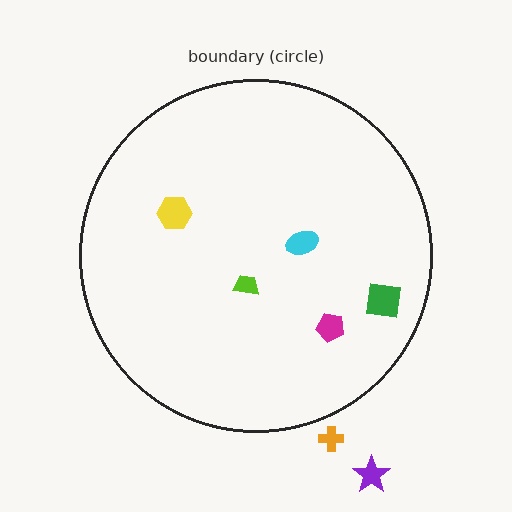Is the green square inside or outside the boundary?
Inside.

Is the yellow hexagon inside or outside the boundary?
Inside.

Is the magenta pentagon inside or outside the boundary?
Inside.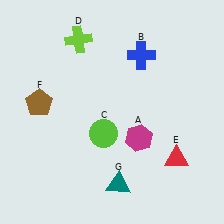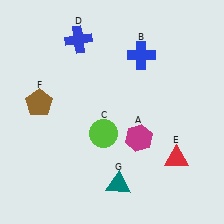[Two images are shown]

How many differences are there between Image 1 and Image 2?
There is 1 difference between the two images.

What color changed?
The cross (D) changed from lime in Image 1 to blue in Image 2.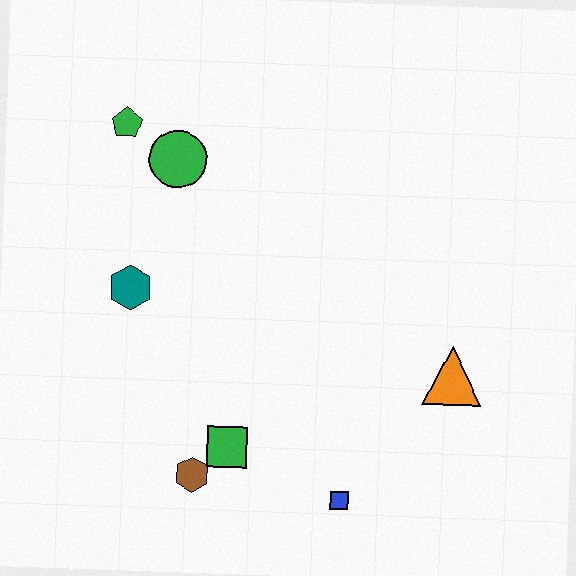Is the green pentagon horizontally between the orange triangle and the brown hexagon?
No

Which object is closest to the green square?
The brown hexagon is closest to the green square.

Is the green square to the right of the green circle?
Yes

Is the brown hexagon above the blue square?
Yes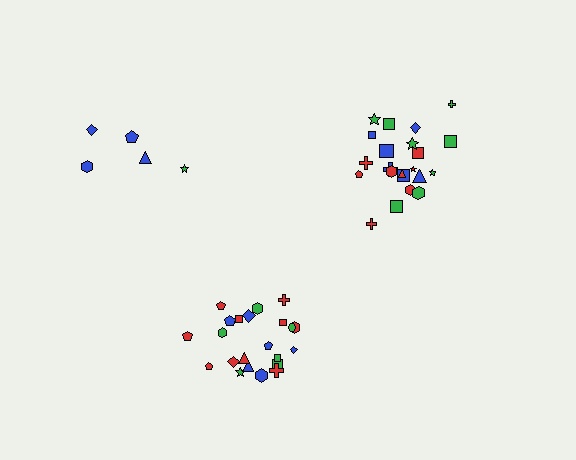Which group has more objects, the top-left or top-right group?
The top-right group.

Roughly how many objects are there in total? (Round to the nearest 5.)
Roughly 50 objects in total.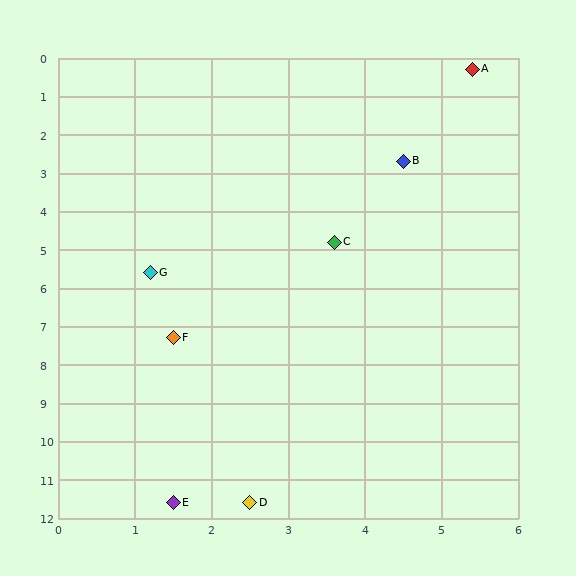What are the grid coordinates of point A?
Point A is at approximately (5.4, 0.3).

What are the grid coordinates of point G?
Point G is at approximately (1.2, 5.6).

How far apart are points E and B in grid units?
Points E and B are about 9.4 grid units apart.